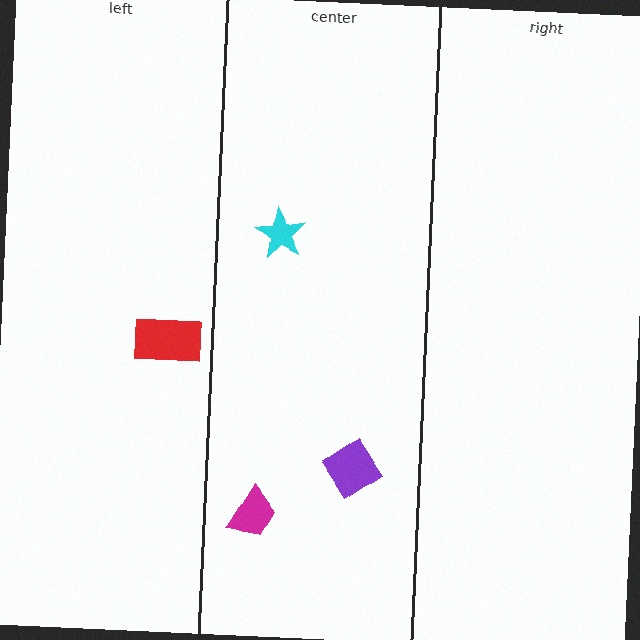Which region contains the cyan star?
The center region.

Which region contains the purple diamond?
The center region.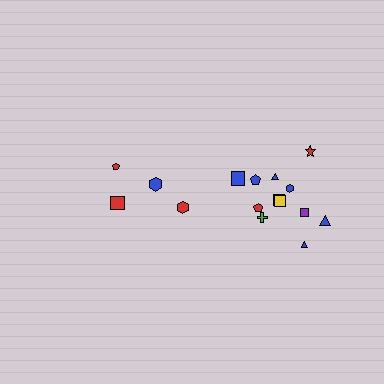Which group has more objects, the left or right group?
The right group.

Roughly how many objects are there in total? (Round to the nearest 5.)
Roughly 15 objects in total.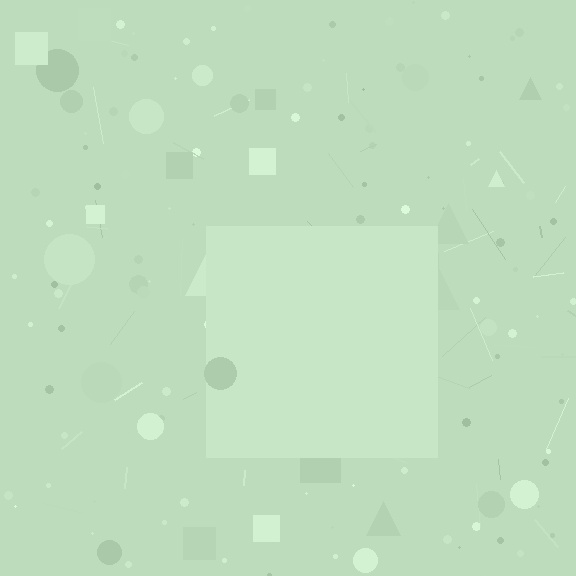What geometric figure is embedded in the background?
A square is embedded in the background.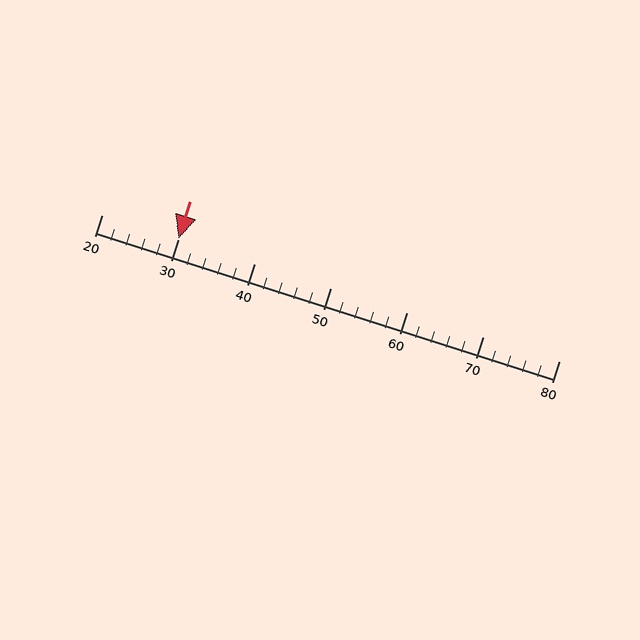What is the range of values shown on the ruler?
The ruler shows values from 20 to 80.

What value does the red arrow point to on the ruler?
The red arrow points to approximately 30.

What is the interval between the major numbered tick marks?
The major tick marks are spaced 10 units apart.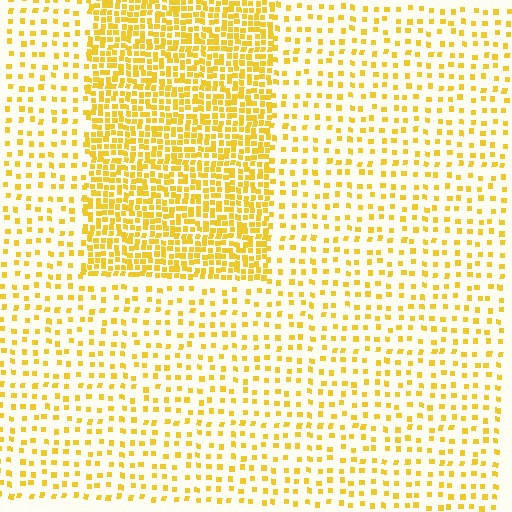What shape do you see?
I see a rectangle.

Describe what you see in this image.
The image contains small yellow elements arranged at two different densities. A rectangle-shaped region is visible where the elements are more densely packed than the surrounding area.